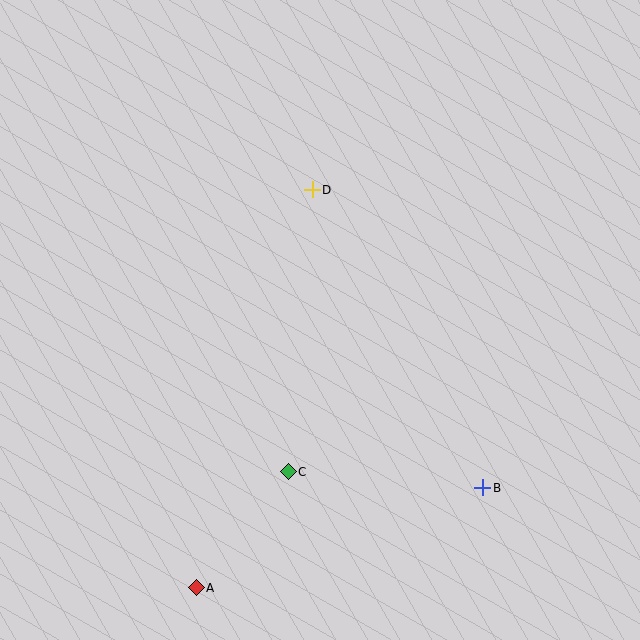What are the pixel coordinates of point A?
Point A is at (196, 588).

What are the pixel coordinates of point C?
Point C is at (288, 472).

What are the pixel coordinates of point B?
Point B is at (483, 488).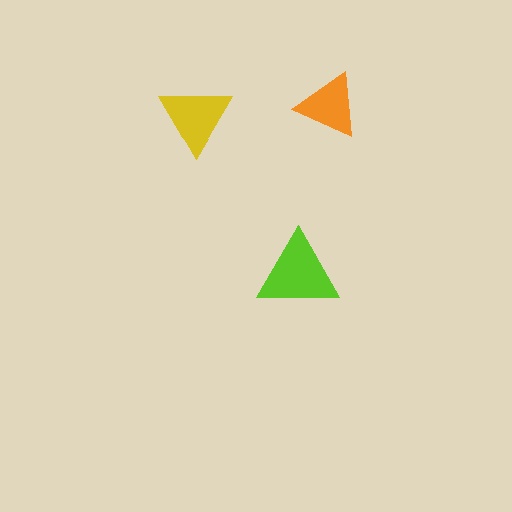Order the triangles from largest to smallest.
the lime one, the yellow one, the orange one.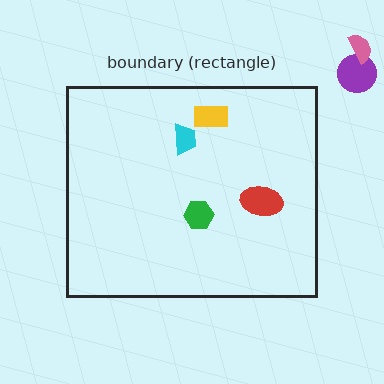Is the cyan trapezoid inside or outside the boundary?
Inside.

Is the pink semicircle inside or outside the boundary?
Outside.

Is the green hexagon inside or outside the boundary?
Inside.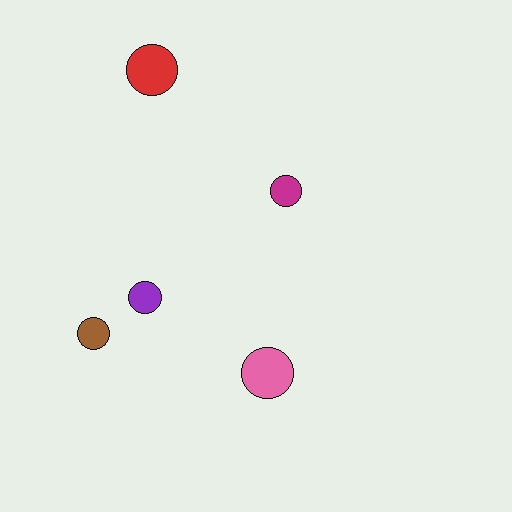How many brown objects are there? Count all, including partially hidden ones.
There is 1 brown object.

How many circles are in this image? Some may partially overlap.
There are 5 circles.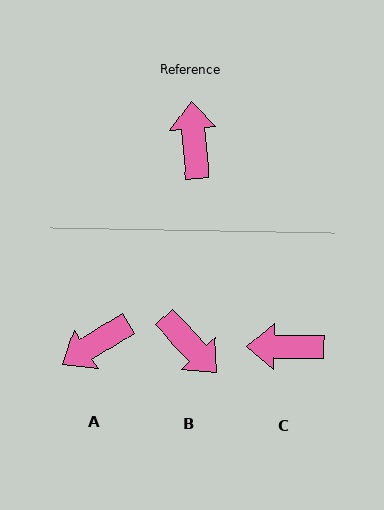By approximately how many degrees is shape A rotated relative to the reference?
Approximately 117 degrees counter-clockwise.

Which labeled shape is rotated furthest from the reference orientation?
B, about 141 degrees away.